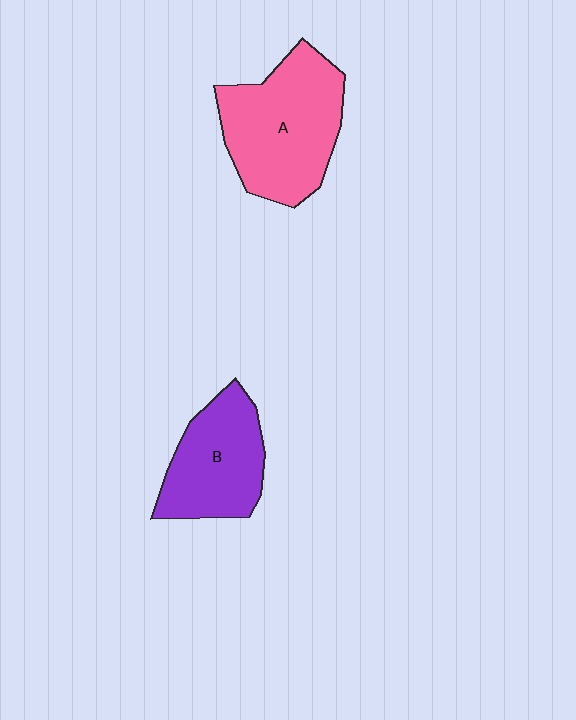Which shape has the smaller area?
Shape B (purple).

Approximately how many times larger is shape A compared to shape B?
Approximately 1.4 times.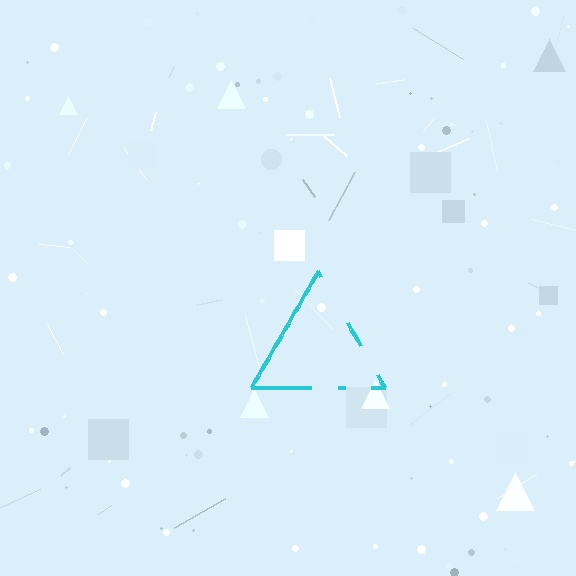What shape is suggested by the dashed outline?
The dashed outline suggests a triangle.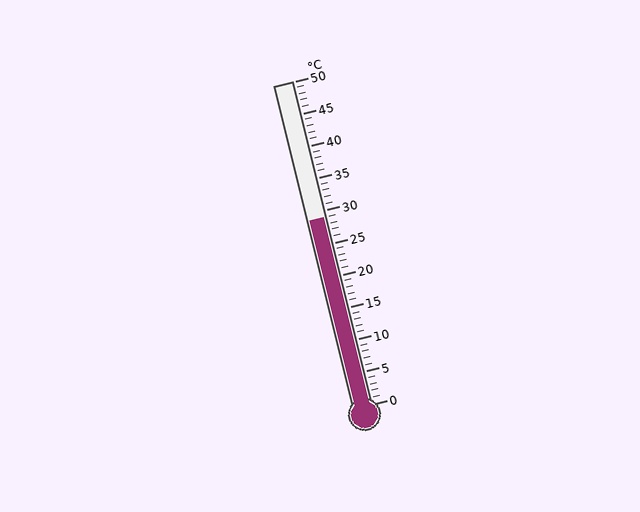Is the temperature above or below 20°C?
The temperature is above 20°C.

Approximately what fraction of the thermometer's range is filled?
The thermometer is filled to approximately 60% of its range.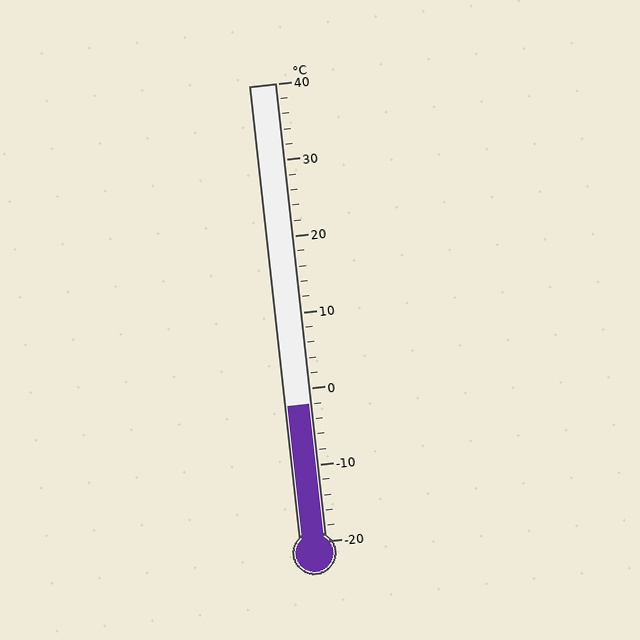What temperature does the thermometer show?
The thermometer shows approximately -2°C.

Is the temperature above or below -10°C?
The temperature is above -10°C.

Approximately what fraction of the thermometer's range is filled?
The thermometer is filled to approximately 30% of its range.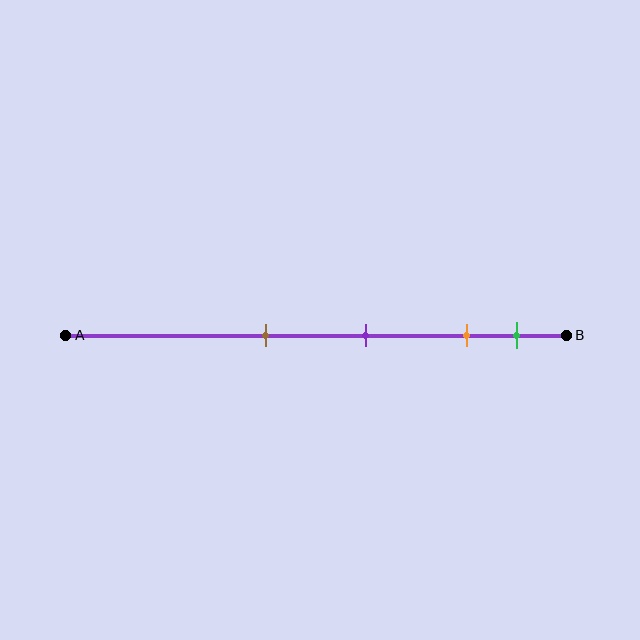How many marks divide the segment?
There are 4 marks dividing the segment.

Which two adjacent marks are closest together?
The orange and green marks are the closest adjacent pair.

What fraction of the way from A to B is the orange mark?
The orange mark is approximately 80% (0.8) of the way from A to B.